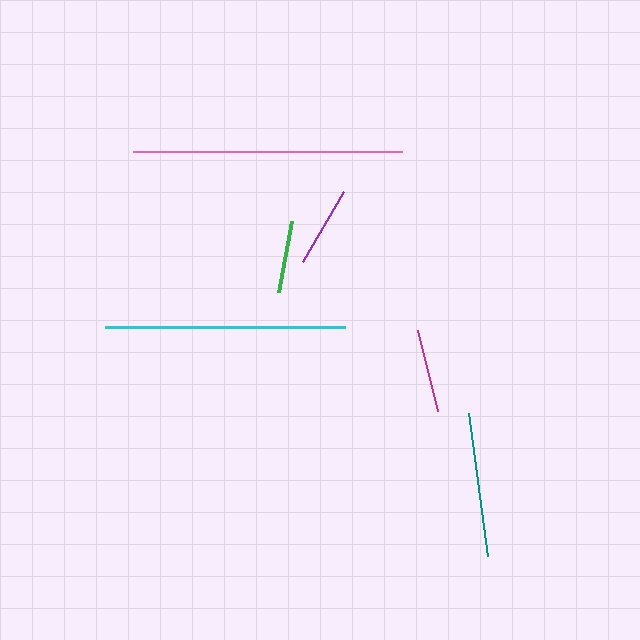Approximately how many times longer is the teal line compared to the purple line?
The teal line is approximately 1.8 times the length of the purple line.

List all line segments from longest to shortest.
From longest to shortest: pink, cyan, teal, magenta, purple, green.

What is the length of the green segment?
The green segment is approximately 72 pixels long.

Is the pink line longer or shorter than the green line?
The pink line is longer than the green line.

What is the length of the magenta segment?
The magenta segment is approximately 84 pixels long.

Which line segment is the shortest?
The green line is the shortest at approximately 72 pixels.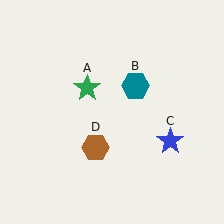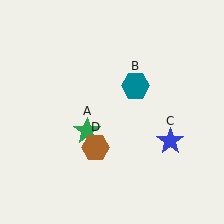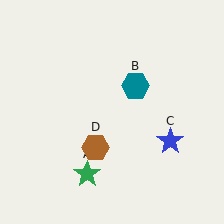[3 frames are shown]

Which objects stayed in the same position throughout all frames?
Teal hexagon (object B) and blue star (object C) and brown hexagon (object D) remained stationary.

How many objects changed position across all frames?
1 object changed position: green star (object A).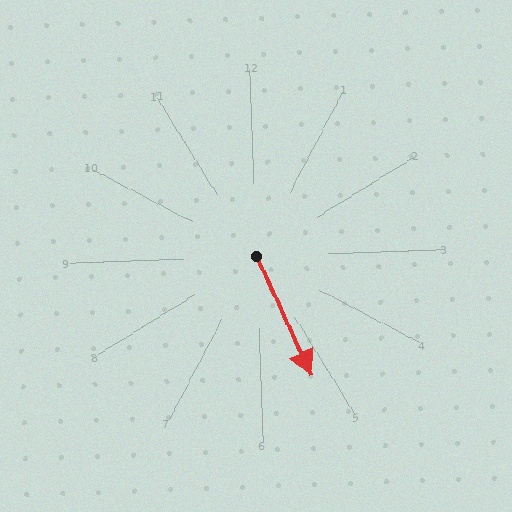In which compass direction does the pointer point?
Southeast.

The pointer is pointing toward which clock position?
Roughly 5 o'clock.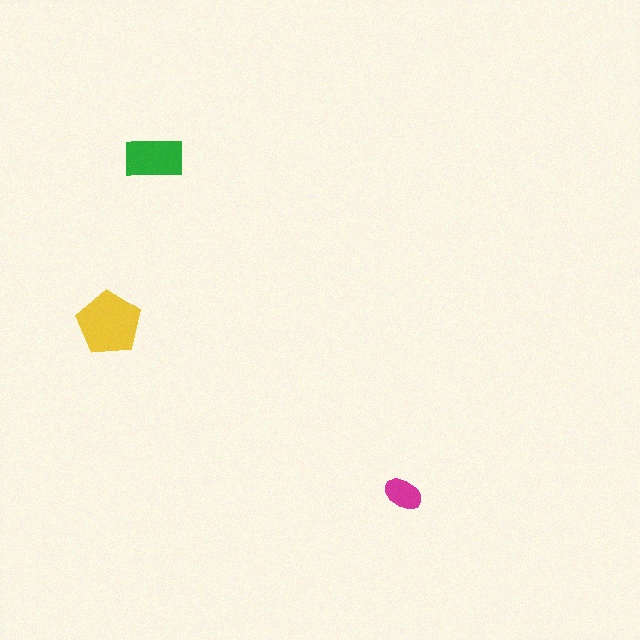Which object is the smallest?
The magenta ellipse.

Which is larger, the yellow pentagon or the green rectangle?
The yellow pentagon.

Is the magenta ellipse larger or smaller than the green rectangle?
Smaller.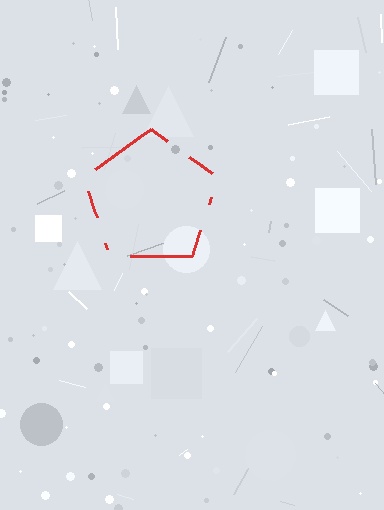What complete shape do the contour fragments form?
The contour fragments form a pentagon.